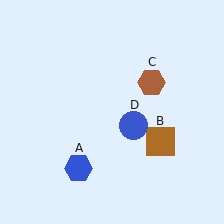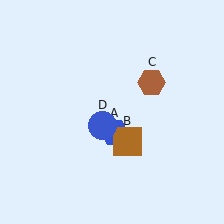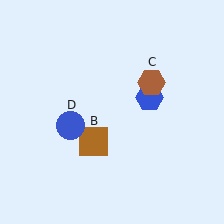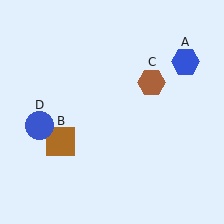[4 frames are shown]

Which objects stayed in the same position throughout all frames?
Brown hexagon (object C) remained stationary.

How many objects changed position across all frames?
3 objects changed position: blue hexagon (object A), brown square (object B), blue circle (object D).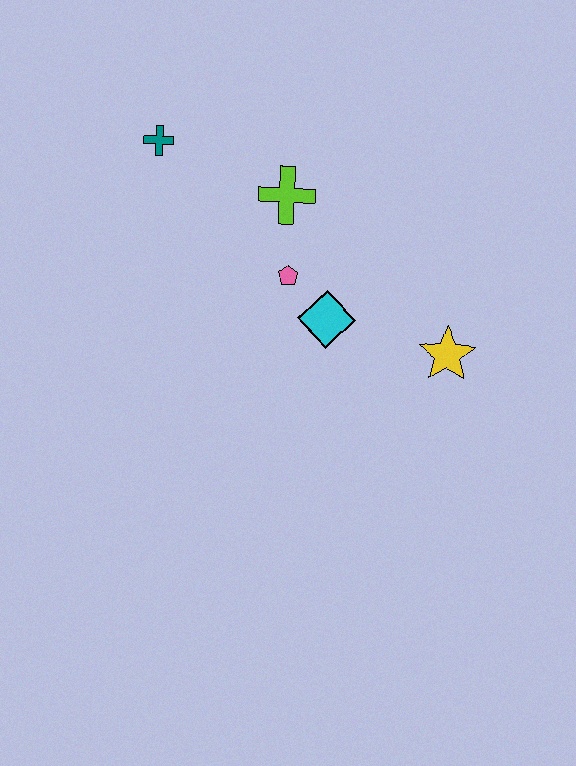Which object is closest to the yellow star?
The cyan diamond is closest to the yellow star.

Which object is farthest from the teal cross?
The yellow star is farthest from the teal cross.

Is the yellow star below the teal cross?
Yes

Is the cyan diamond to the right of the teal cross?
Yes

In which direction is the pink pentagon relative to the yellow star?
The pink pentagon is to the left of the yellow star.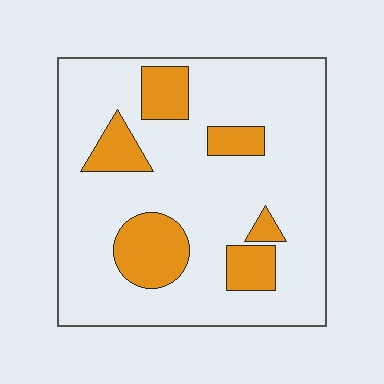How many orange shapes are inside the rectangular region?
6.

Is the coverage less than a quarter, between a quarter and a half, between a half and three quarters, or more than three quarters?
Less than a quarter.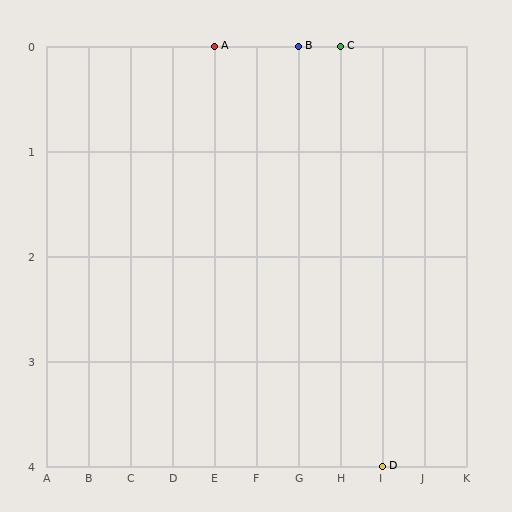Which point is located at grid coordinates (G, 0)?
Point B is at (G, 0).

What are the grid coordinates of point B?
Point B is at grid coordinates (G, 0).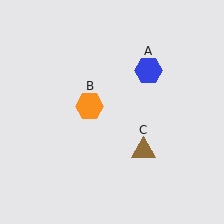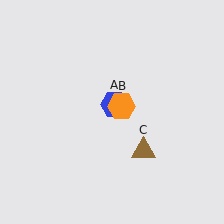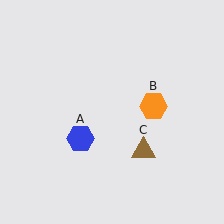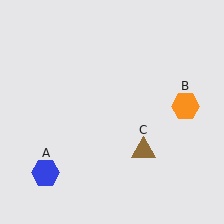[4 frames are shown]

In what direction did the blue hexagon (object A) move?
The blue hexagon (object A) moved down and to the left.